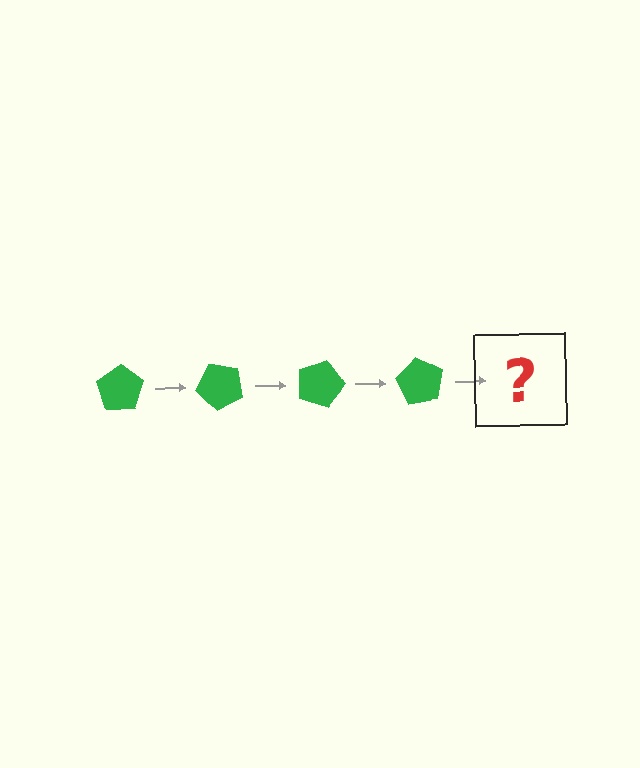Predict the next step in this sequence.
The next step is a green pentagon rotated 180 degrees.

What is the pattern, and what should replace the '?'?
The pattern is that the pentagon rotates 45 degrees each step. The '?' should be a green pentagon rotated 180 degrees.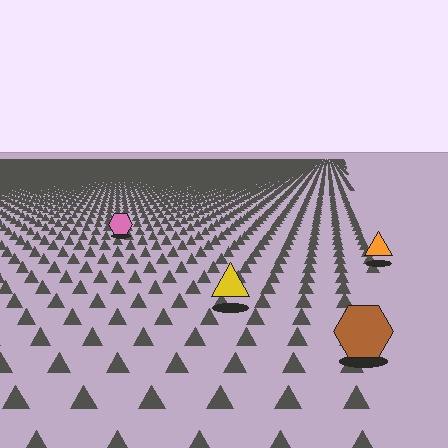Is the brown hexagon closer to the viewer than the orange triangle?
Yes. The brown hexagon is closer — you can tell from the texture gradient: the ground texture is coarser near it.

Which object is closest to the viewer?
The brown hexagon is closest. The texture marks near it are larger and more spread out.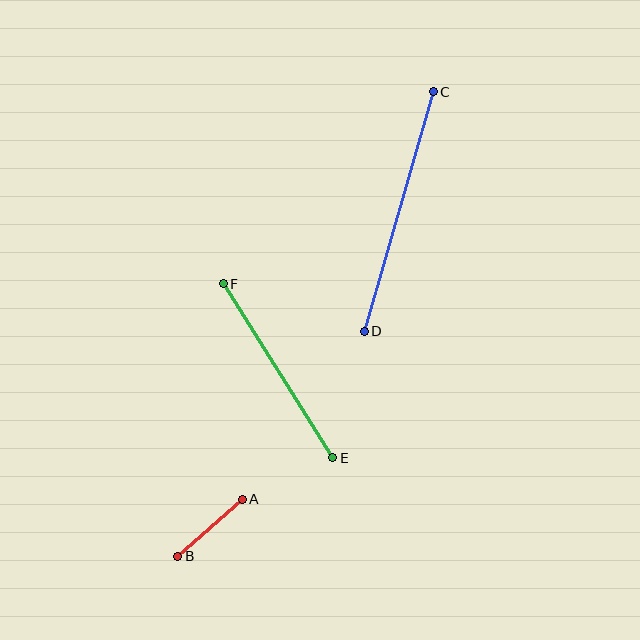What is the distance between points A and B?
The distance is approximately 86 pixels.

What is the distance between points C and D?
The distance is approximately 249 pixels.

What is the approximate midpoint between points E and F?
The midpoint is at approximately (278, 371) pixels.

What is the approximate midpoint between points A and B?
The midpoint is at approximately (210, 528) pixels.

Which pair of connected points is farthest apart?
Points C and D are farthest apart.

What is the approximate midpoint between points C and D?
The midpoint is at approximately (399, 211) pixels.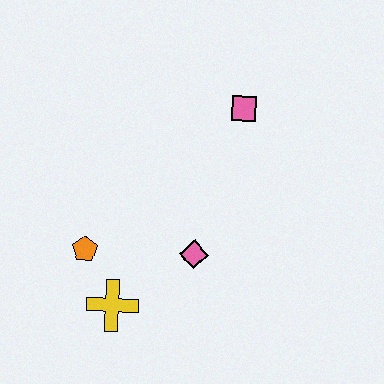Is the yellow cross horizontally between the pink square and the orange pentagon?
Yes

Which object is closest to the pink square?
The pink diamond is closest to the pink square.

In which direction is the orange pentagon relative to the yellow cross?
The orange pentagon is above the yellow cross.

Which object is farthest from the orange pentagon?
The pink square is farthest from the orange pentagon.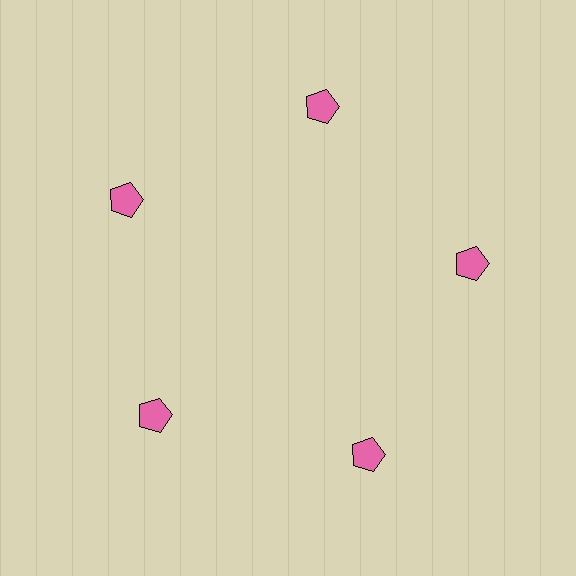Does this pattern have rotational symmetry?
Yes, this pattern has 5-fold rotational symmetry. It looks the same after rotating 72 degrees around the center.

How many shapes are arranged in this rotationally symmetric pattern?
There are 5 shapes, arranged in 5 groups of 1.